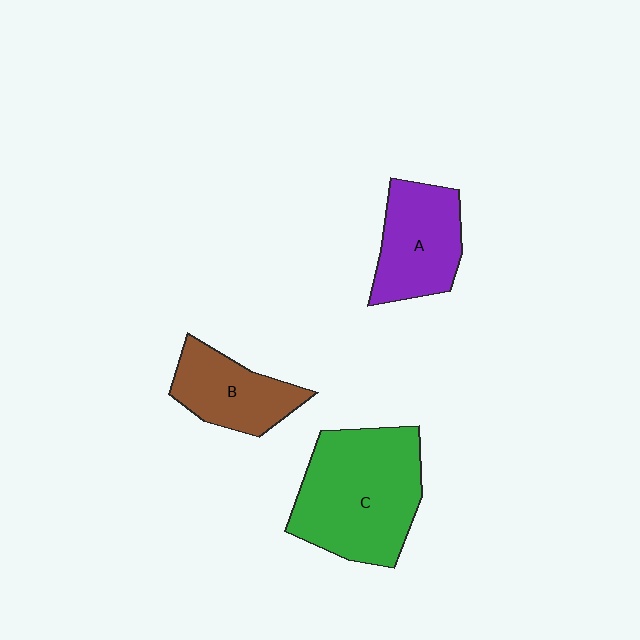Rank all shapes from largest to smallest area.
From largest to smallest: C (green), A (purple), B (brown).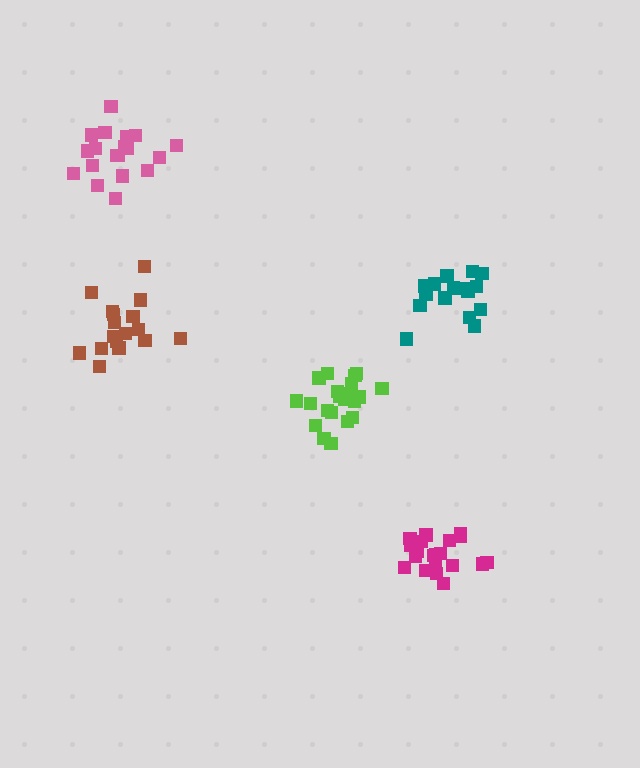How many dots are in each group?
Group 1: 17 dots, Group 2: 18 dots, Group 3: 20 dots, Group 4: 20 dots, Group 5: 21 dots (96 total).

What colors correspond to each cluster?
The clusters are colored: brown, teal, magenta, pink, lime.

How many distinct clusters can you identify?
There are 5 distinct clusters.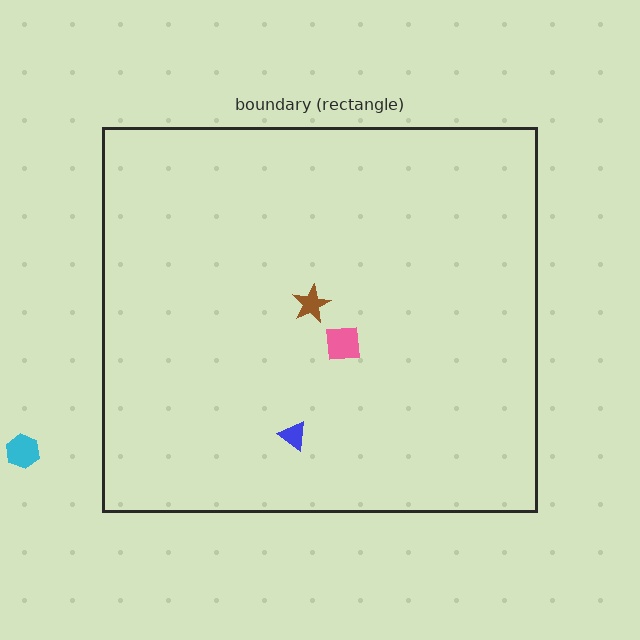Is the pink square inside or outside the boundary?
Inside.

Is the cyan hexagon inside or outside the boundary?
Outside.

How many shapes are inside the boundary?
3 inside, 1 outside.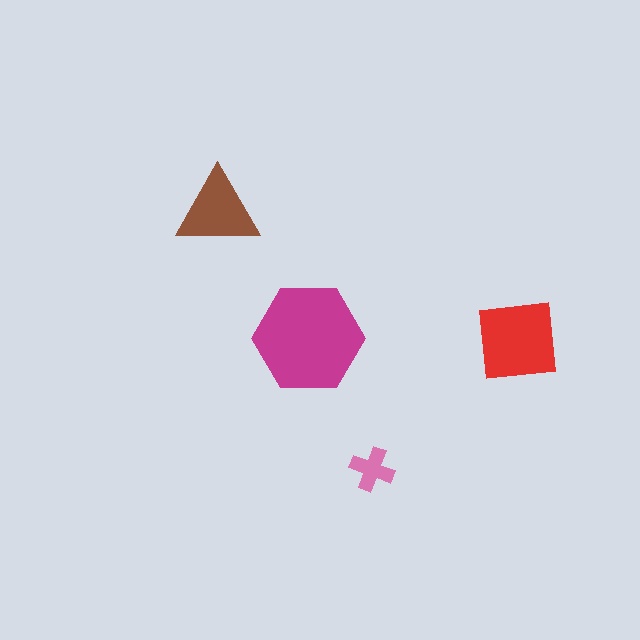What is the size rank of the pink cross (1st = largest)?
4th.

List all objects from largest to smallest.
The magenta hexagon, the red square, the brown triangle, the pink cross.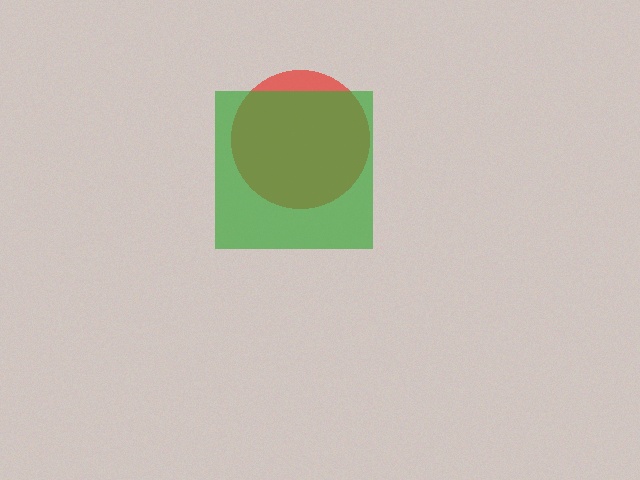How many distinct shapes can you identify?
There are 2 distinct shapes: a red circle, a green square.